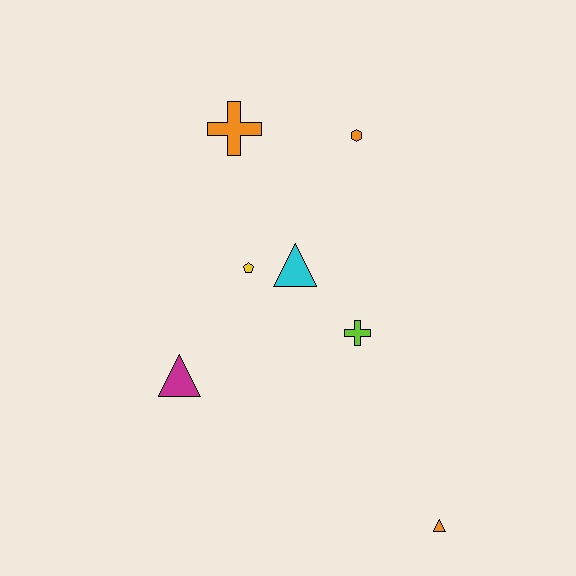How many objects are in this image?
There are 7 objects.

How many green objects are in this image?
There are no green objects.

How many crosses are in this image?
There are 2 crosses.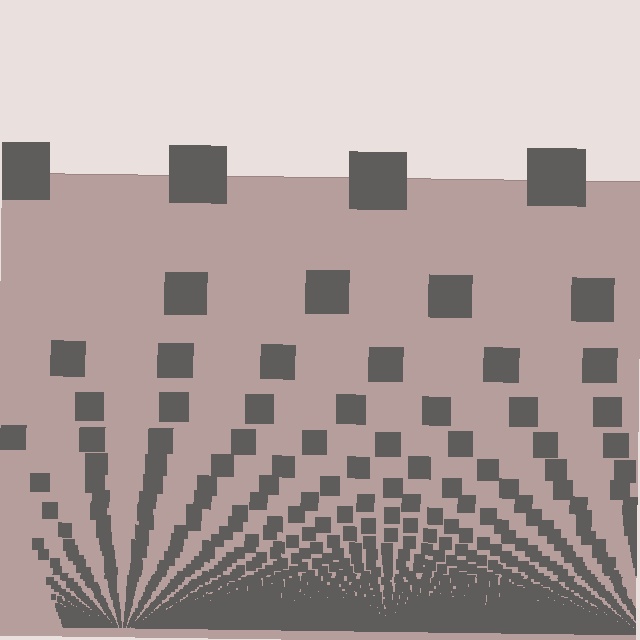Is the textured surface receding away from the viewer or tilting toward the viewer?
The surface appears to tilt toward the viewer. Texture elements get larger and sparser toward the top.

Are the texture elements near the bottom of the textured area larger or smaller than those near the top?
Smaller. The gradient is inverted — elements near the bottom are smaller and denser.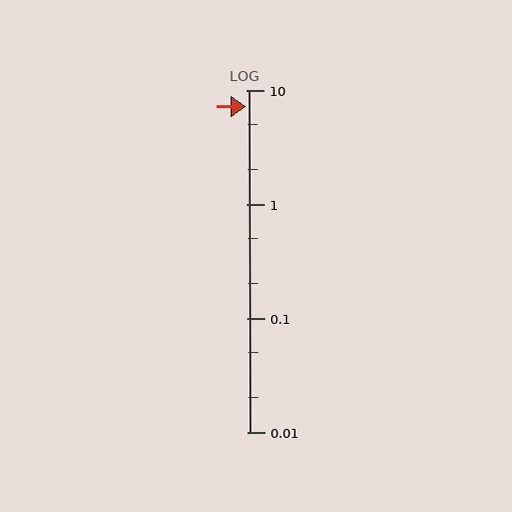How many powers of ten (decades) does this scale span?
The scale spans 3 decades, from 0.01 to 10.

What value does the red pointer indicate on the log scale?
The pointer indicates approximately 7.1.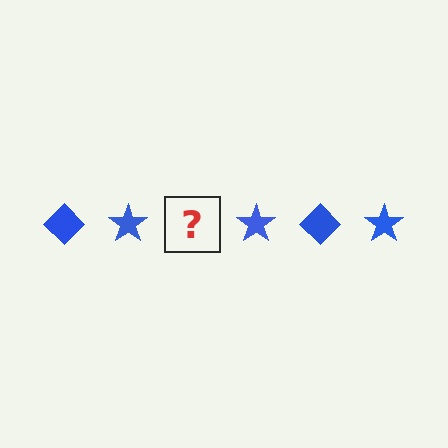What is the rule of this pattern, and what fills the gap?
The rule is that the pattern cycles through diamond, star shapes in blue. The gap should be filled with a blue diamond.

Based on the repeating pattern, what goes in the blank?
The blank should be a blue diamond.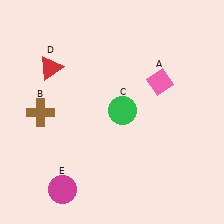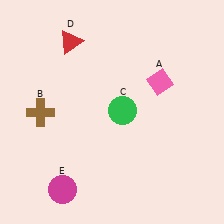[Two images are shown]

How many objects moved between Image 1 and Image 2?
1 object moved between the two images.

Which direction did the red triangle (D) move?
The red triangle (D) moved up.